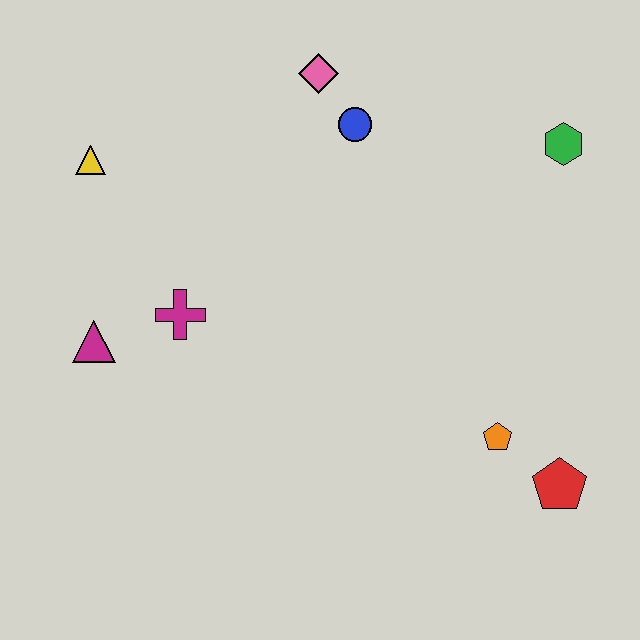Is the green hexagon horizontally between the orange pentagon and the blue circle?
No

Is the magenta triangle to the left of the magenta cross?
Yes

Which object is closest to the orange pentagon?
The red pentagon is closest to the orange pentagon.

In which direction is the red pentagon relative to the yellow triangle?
The red pentagon is to the right of the yellow triangle.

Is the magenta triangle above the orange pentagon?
Yes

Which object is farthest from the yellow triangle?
The red pentagon is farthest from the yellow triangle.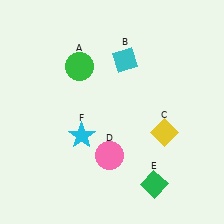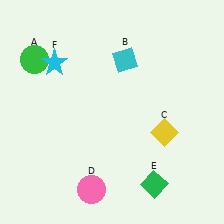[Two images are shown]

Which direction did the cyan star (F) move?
The cyan star (F) moved up.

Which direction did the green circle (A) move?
The green circle (A) moved left.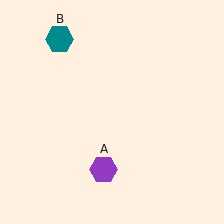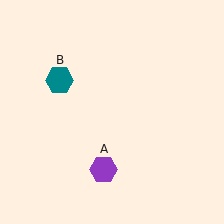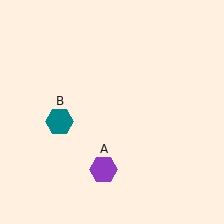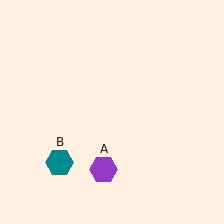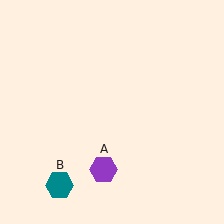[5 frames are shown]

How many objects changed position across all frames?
1 object changed position: teal hexagon (object B).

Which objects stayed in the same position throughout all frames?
Purple hexagon (object A) remained stationary.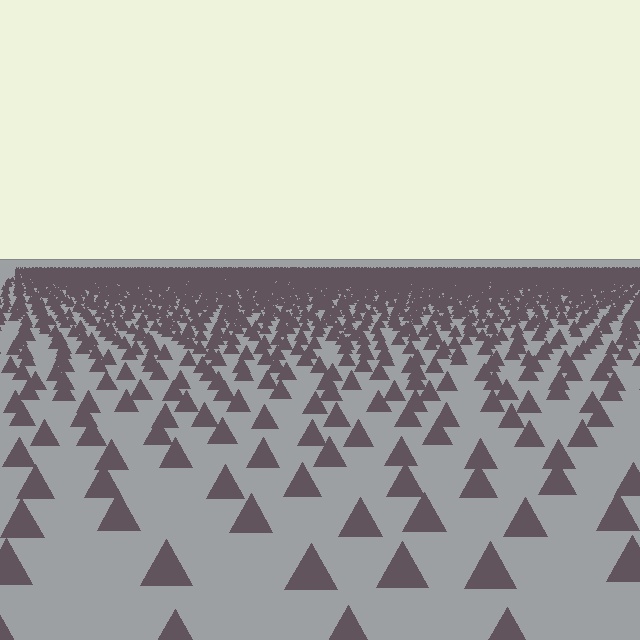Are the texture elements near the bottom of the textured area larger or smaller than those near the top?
Larger. Near the bottom, elements are closer to the viewer and appear at a bigger on-screen size.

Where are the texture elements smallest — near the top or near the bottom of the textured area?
Near the top.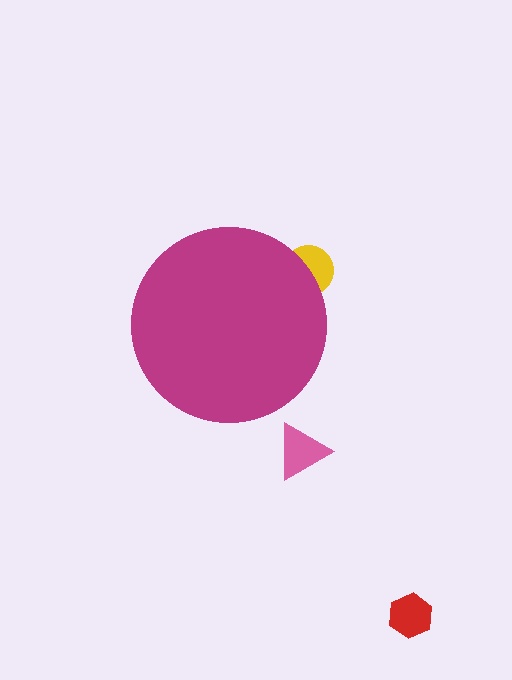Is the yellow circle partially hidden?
Yes, the yellow circle is partially hidden behind the magenta circle.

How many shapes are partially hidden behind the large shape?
1 shape is partially hidden.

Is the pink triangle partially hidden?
No, the pink triangle is fully visible.